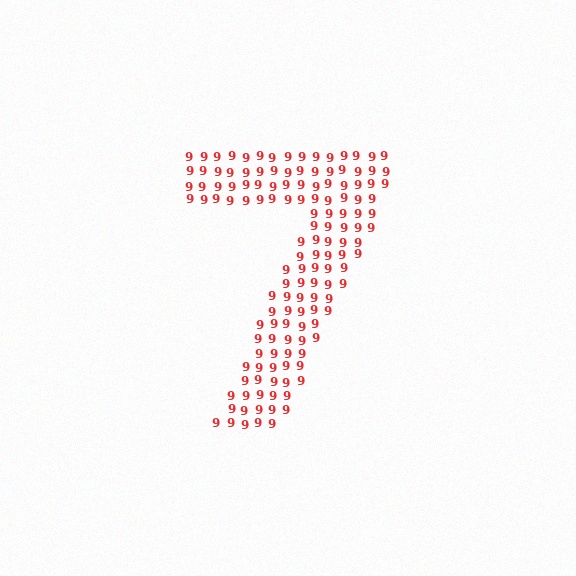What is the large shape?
The large shape is the digit 7.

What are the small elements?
The small elements are digit 9's.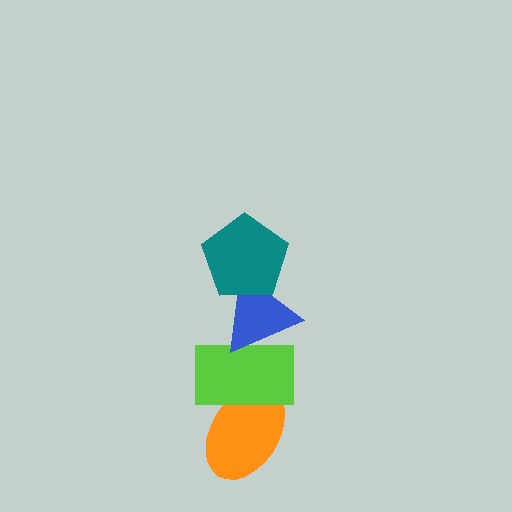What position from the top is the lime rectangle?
The lime rectangle is 3rd from the top.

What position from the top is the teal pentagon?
The teal pentagon is 1st from the top.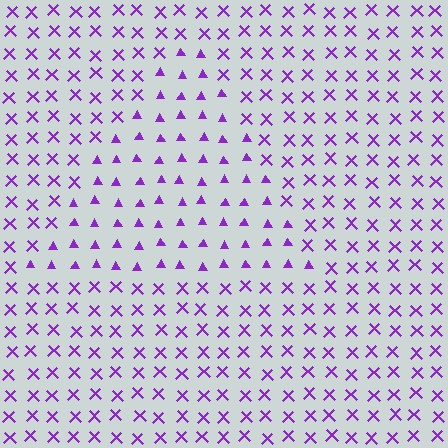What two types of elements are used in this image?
The image uses triangles inside the triangle region and X marks outside it.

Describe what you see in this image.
The image is filled with small purple elements arranged in a uniform grid. A triangle-shaped region contains triangles, while the surrounding area contains X marks. The boundary is defined purely by the change in element shape.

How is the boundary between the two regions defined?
The boundary is defined by a change in element shape: triangles inside vs. X marks outside. All elements share the same color and spacing.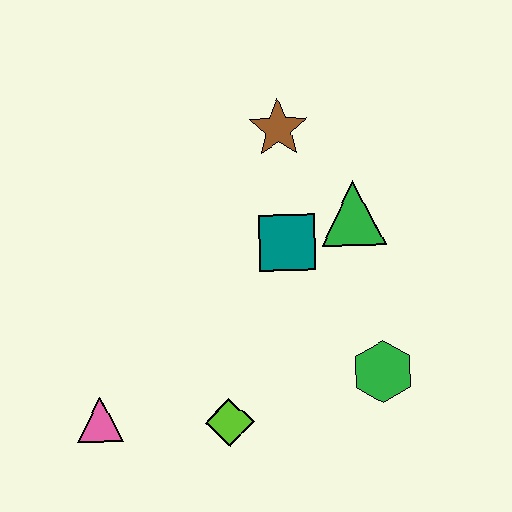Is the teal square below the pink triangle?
No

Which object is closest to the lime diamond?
The pink triangle is closest to the lime diamond.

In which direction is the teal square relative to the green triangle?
The teal square is to the left of the green triangle.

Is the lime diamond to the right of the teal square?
No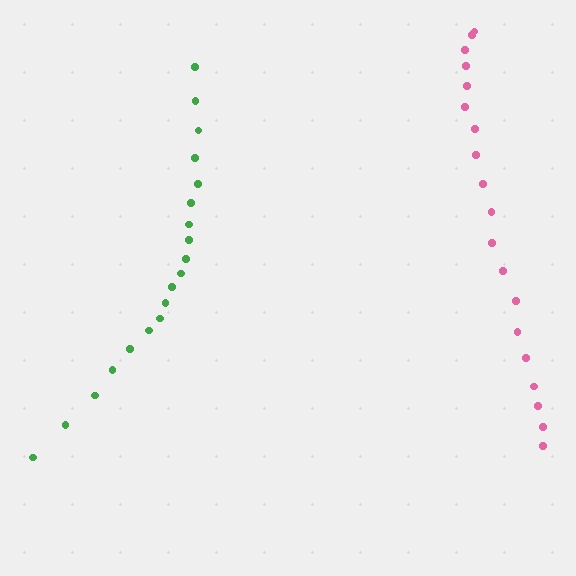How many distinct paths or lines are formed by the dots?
There are 2 distinct paths.